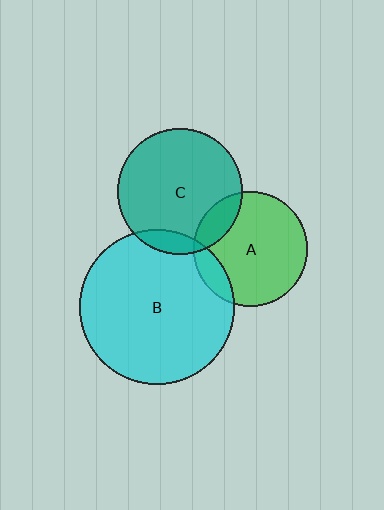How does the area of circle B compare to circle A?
Approximately 1.8 times.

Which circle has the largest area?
Circle B (cyan).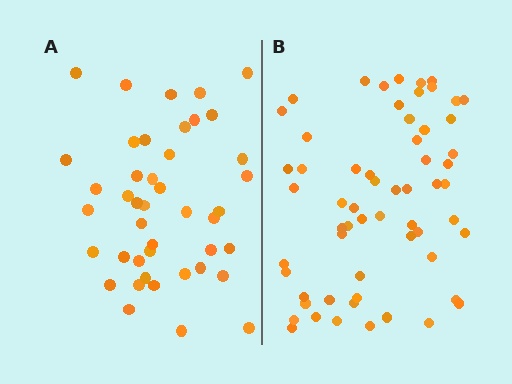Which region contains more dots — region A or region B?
Region B (the right region) has more dots.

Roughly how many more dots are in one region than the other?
Region B has approximately 15 more dots than region A.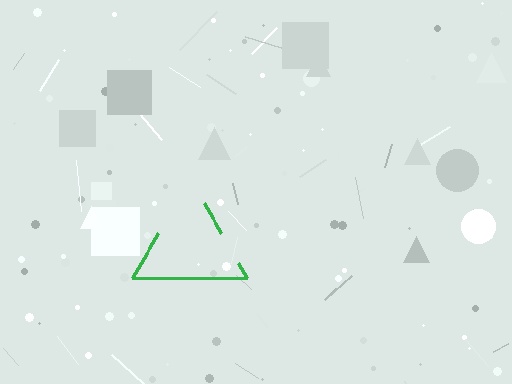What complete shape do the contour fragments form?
The contour fragments form a triangle.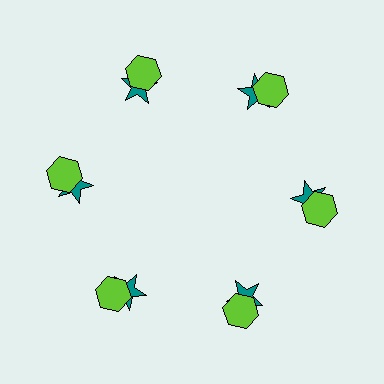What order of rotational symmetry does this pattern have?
This pattern has 6-fold rotational symmetry.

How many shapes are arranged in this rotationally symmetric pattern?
There are 12 shapes, arranged in 6 groups of 2.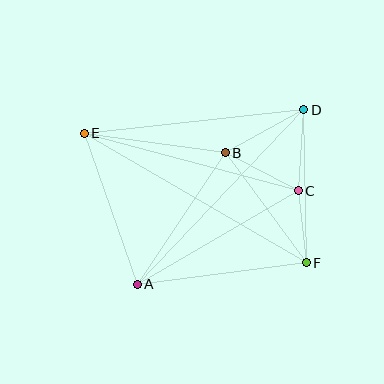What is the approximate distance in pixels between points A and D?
The distance between A and D is approximately 241 pixels.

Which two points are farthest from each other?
Points E and F are farthest from each other.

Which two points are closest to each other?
Points C and F are closest to each other.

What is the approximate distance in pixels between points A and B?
The distance between A and B is approximately 158 pixels.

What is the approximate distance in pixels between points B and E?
The distance between B and E is approximately 143 pixels.